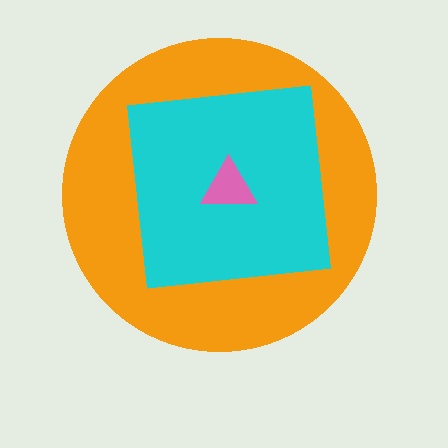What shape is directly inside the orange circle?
The cyan square.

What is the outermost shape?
The orange circle.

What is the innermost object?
The pink triangle.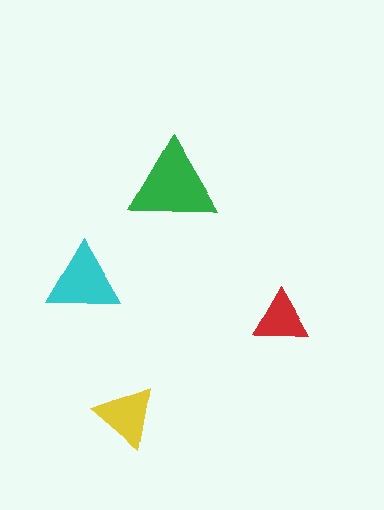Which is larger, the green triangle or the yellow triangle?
The green one.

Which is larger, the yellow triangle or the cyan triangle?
The cyan one.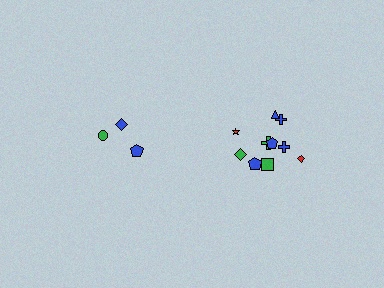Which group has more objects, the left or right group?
The right group.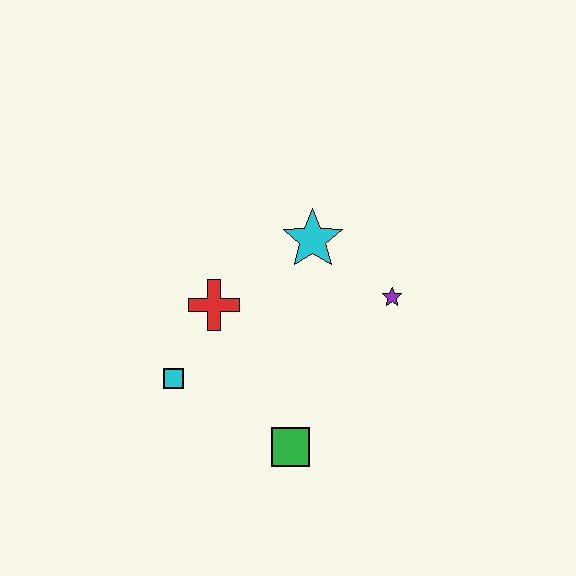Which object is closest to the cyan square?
The red cross is closest to the cyan square.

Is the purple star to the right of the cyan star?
Yes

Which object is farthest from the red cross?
The purple star is farthest from the red cross.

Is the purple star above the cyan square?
Yes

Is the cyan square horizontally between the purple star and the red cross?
No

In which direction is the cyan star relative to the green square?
The cyan star is above the green square.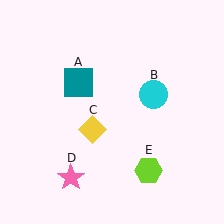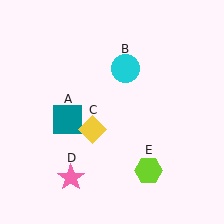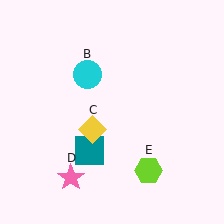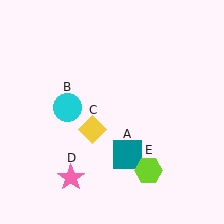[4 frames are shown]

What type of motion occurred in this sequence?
The teal square (object A), cyan circle (object B) rotated counterclockwise around the center of the scene.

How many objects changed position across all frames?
2 objects changed position: teal square (object A), cyan circle (object B).